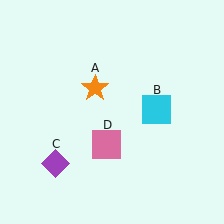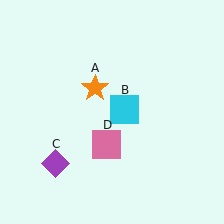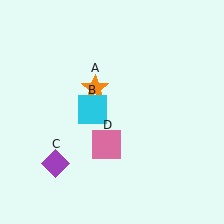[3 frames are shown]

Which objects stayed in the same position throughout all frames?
Orange star (object A) and purple diamond (object C) and pink square (object D) remained stationary.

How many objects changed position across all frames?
1 object changed position: cyan square (object B).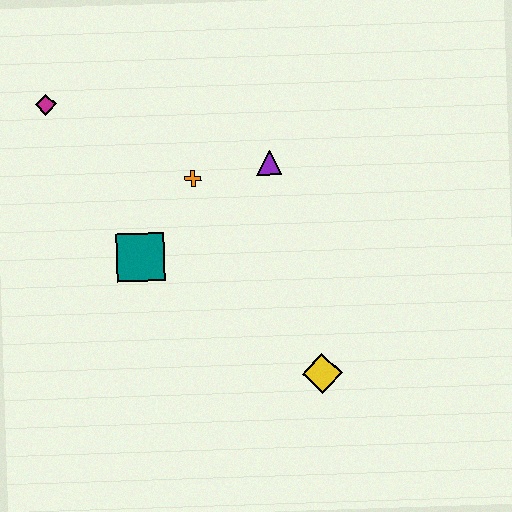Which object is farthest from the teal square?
The yellow diamond is farthest from the teal square.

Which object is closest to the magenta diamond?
The orange cross is closest to the magenta diamond.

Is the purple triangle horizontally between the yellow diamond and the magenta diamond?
Yes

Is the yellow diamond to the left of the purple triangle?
No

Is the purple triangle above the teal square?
Yes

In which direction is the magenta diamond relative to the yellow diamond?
The magenta diamond is above the yellow diamond.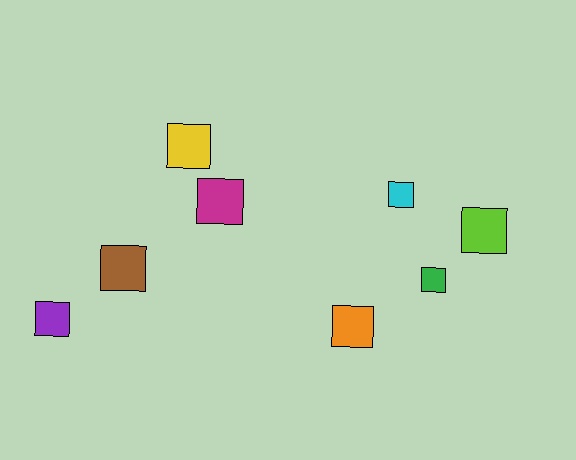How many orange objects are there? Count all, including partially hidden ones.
There is 1 orange object.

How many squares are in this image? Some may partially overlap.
There are 8 squares.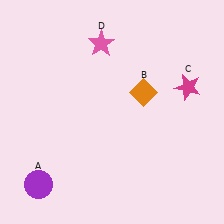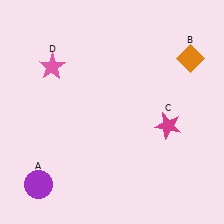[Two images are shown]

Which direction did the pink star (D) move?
The pink star (D) moved left.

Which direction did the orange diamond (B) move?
The orange diamond (B) moved right.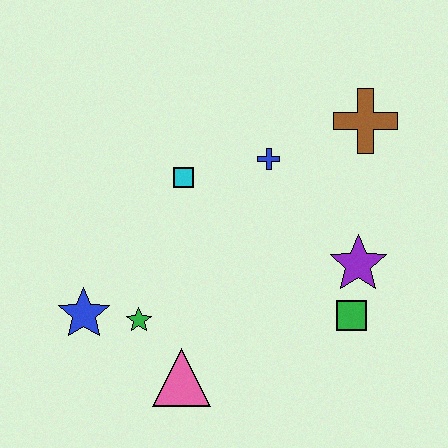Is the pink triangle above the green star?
No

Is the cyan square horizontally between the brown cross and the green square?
No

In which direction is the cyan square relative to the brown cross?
The cyan square is to the left of the brown cross.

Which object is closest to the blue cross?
The cyan square is closest to the blue cross.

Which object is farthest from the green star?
The brown cross is farthest from the green star.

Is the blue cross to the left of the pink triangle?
No